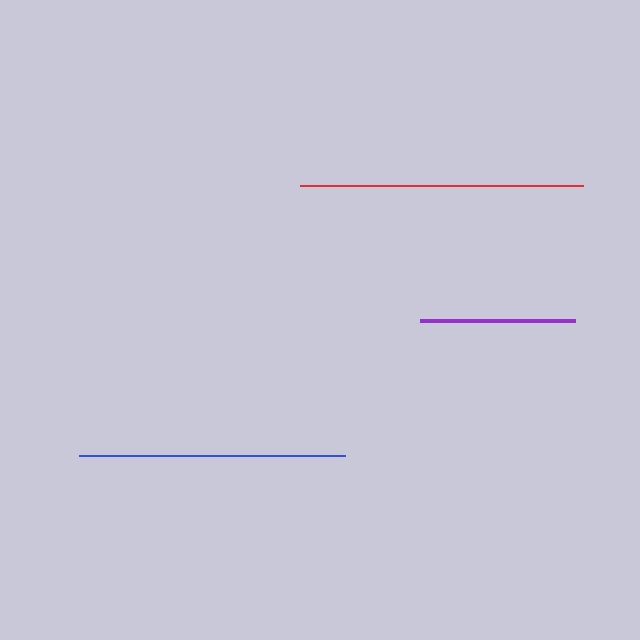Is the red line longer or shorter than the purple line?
The red line is longer than the purple line.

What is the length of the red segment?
The red segment is approximately 283 pixels long.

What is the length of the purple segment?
The purple segment is approximately 155 pixels long.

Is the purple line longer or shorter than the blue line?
The blue line is longer than the purple line.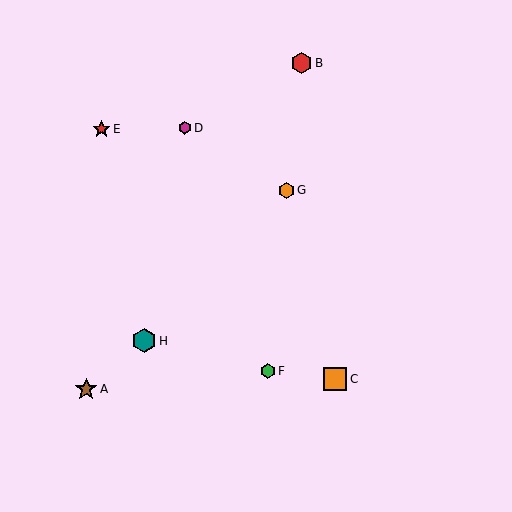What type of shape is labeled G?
Shape G is an orange hexagon.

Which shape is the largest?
The teal hexagon (labeled H) is the largest.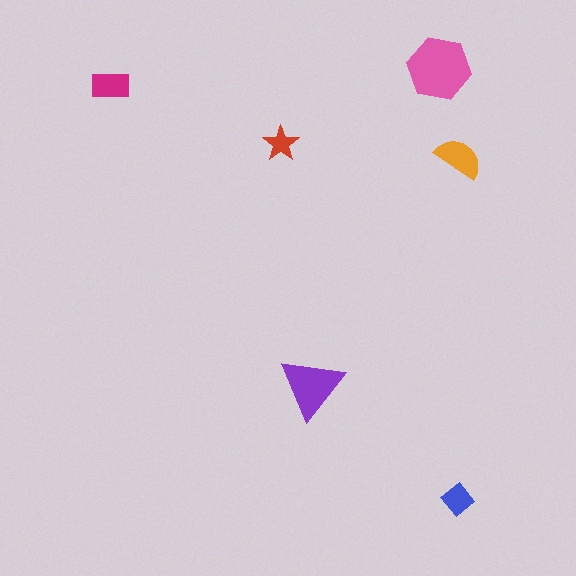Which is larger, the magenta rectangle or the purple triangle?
The purple triangle.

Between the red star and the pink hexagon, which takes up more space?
The pink hexagon.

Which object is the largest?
The pink hexagon.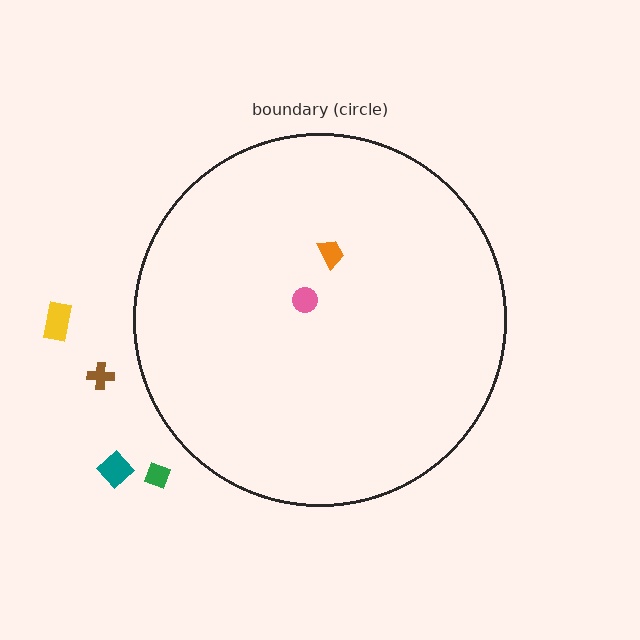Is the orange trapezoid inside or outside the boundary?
Inside.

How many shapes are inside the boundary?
2 inside, 4 outside.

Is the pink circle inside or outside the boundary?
Inside.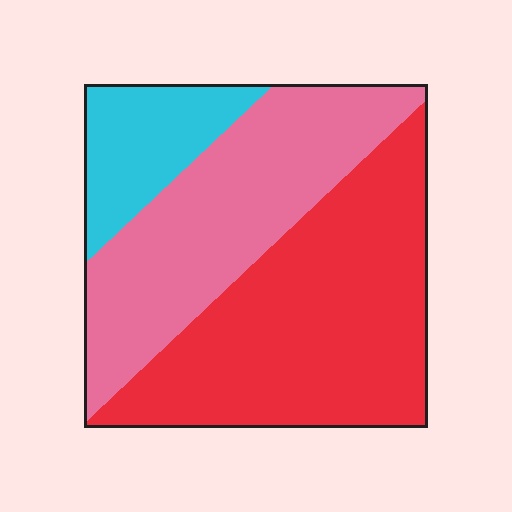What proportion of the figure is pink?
Pink covers 37% of the figure.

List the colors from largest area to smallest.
From largest to smallest: red, pink, cyan.